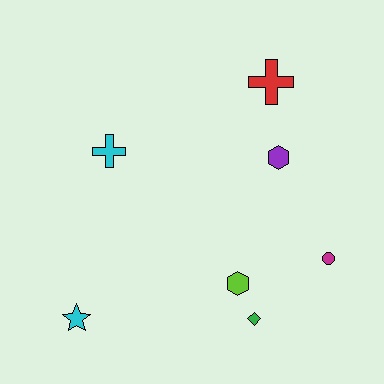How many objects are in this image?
There are 7 objects.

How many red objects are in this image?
There is 1 red object.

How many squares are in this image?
There are no squares.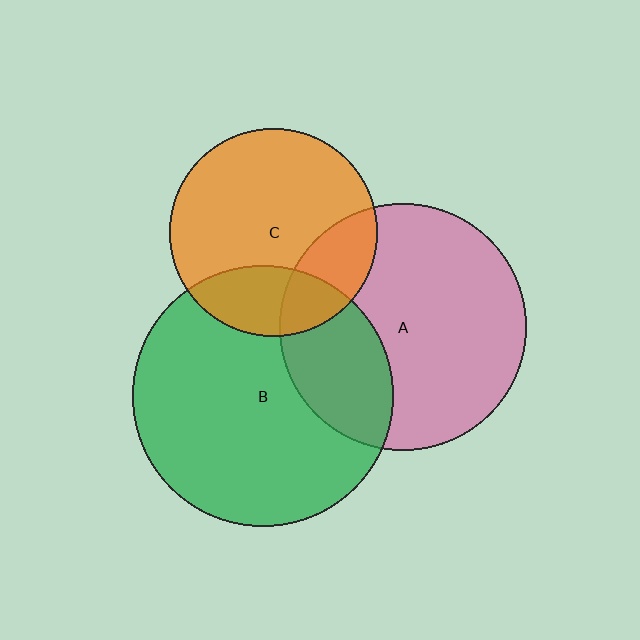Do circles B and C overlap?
Yes.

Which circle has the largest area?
Circle B (green).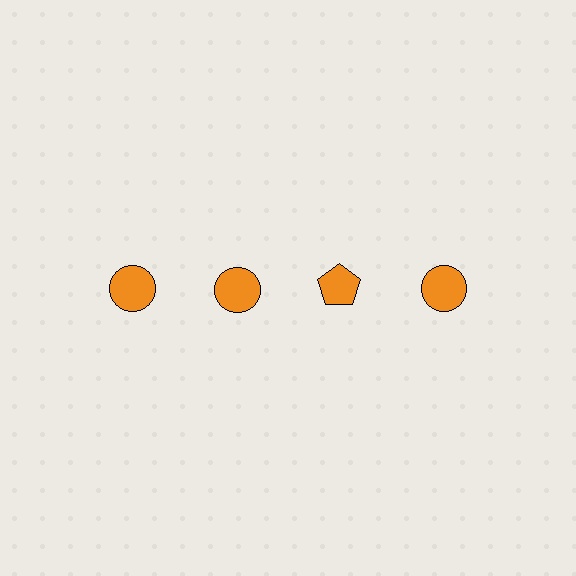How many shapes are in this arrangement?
There are 4 shapes arranged in a grid pattern.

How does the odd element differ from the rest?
It has a different shape: pentagon instead of circle.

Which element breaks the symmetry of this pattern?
The orange pentagon in the top row, center column breaks the symmetry. All other shapes are orange circles.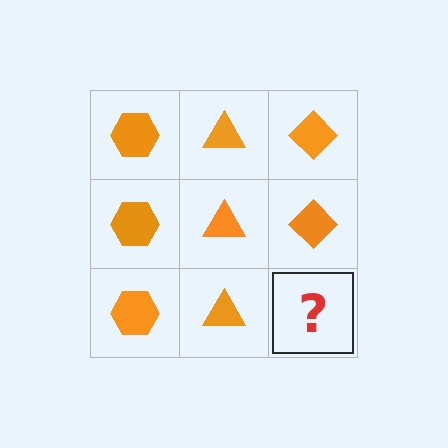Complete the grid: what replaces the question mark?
The question mark should be replaced with an orange diamond.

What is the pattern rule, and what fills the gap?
The rule is that each column has a consistent shape. The gap should be filled with an orange diamond.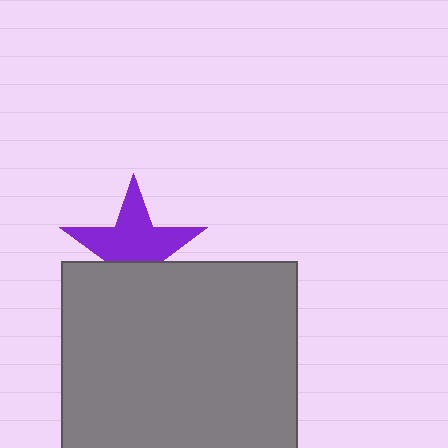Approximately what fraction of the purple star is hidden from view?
Roughly 36% of the purple star is hidden behind the gray rectangle.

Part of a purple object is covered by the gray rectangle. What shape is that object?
It is a star.